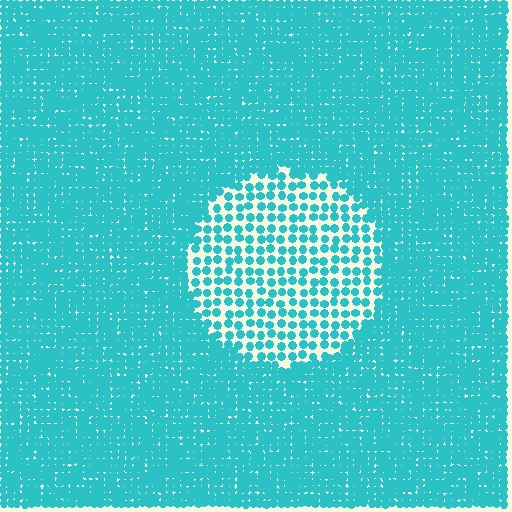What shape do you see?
I see a circle.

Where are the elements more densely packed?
The elements are more densely packed outside the circle boundary.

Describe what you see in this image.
The image contains small cyan elements arranged at two different densities. A circle-shaped region is visible where the elements are less densely packed than the surrounding area.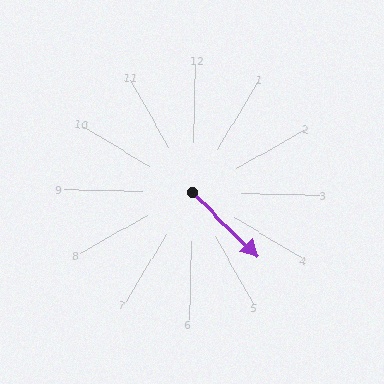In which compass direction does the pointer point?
Southeast.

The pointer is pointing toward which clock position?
Roughly 4 o'clock.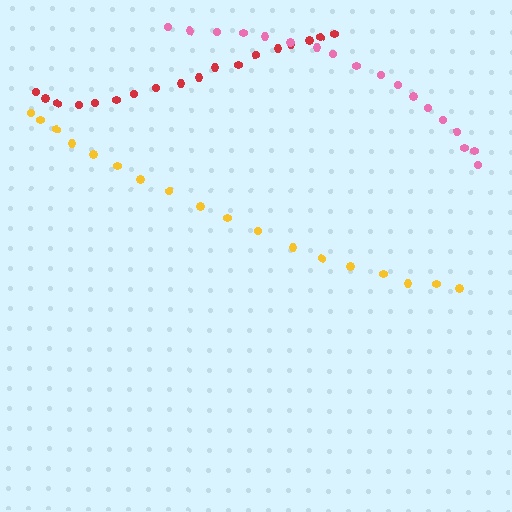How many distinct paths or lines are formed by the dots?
There are 3 distinct paths.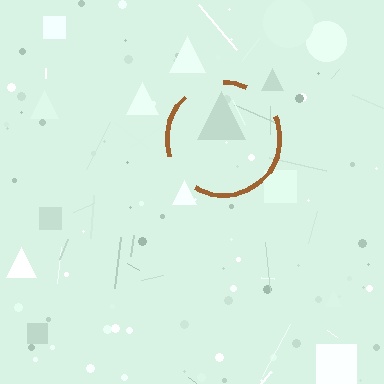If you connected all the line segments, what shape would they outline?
They would outline a circle.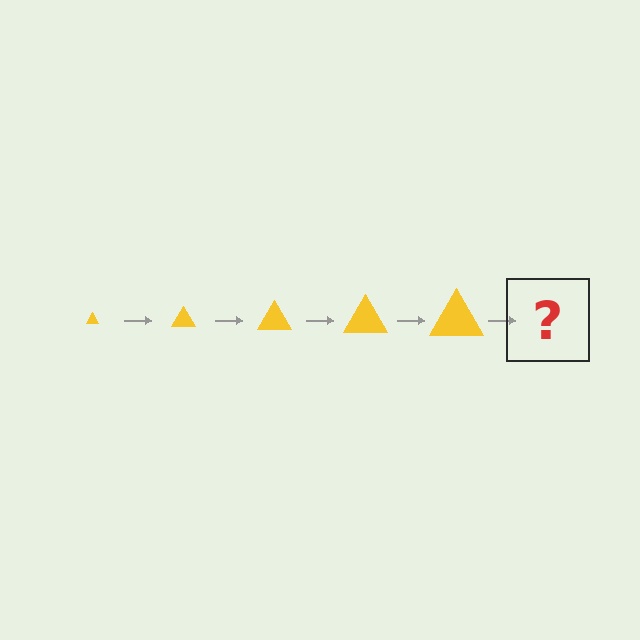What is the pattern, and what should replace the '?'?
The pattern is that the triangle gets progressively larger each step. The '?' should be a yellow triangle, larger than the previous one.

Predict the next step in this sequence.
The next step is a yellow triangle, larger than the previous one.